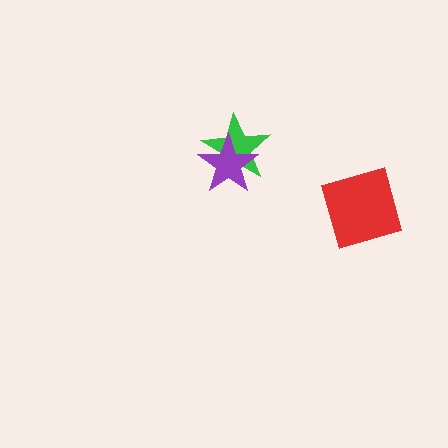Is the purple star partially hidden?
No, no other shape covers it.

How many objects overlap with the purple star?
1 object overlaps with the purple star.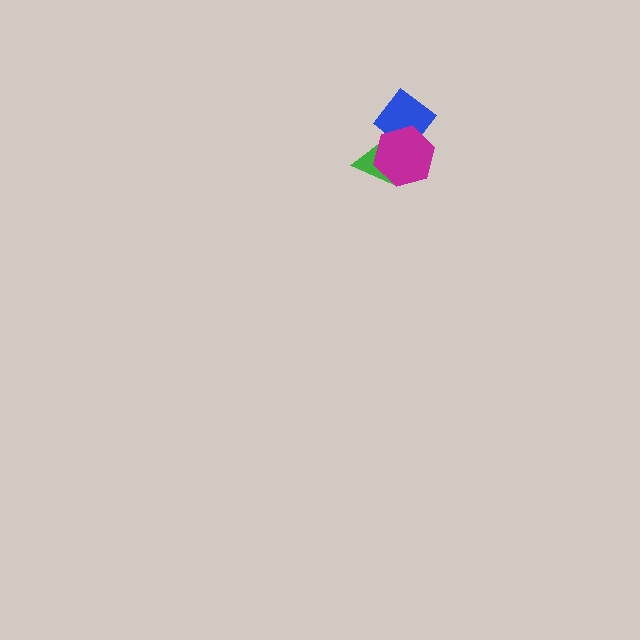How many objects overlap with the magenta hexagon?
2 objects overlap with the magenta hexagon.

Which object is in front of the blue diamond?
The magenta hexagon is in front of the blue diamond.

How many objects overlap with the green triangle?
2 objects overlap with the green triangle.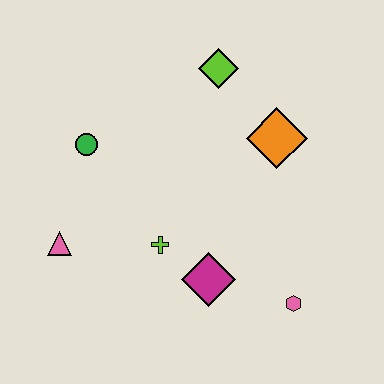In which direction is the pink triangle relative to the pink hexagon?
The pink triangle is to the left of the pink hexagon.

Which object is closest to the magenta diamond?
The lime cross is closest to the magenta diamond.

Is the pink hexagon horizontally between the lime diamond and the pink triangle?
No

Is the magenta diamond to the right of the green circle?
Yes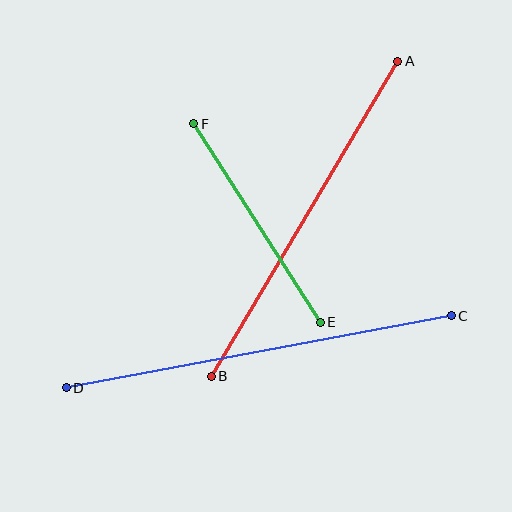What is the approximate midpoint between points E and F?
The midpoint is at approximately (257, 223) pixels.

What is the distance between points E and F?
The distance is approximately 235 pixels.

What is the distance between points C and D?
The distance is approximately 391 pixels.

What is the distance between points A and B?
The distance is approximately 366 pixels.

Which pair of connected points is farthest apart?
Points C and D are farthest apart.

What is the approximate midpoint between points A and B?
The midpoint is at approximately (305, 219) pixels.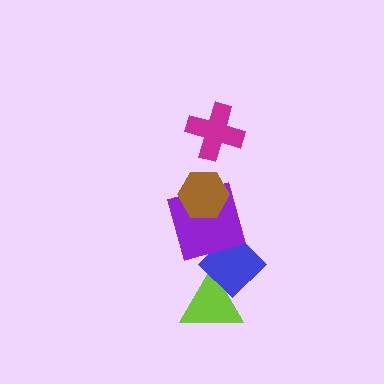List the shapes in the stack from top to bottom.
From top to bottom: the magenta cross, the brown hexagon, the purple square, the blue diamond, the lime triangle.